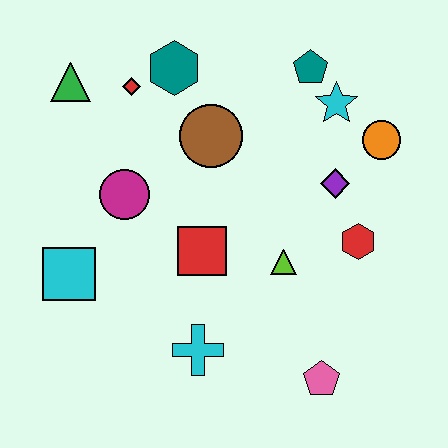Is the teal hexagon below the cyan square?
No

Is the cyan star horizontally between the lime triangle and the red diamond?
No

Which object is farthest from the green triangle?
The pink pentagon is farthest from the green triangle.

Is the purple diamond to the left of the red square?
No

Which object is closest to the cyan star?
The teal pentagon is closest to the cyan star.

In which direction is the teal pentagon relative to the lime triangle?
The teal pentagon is above the lime triangle.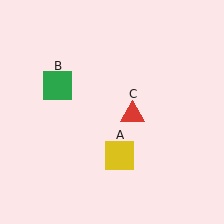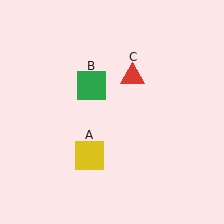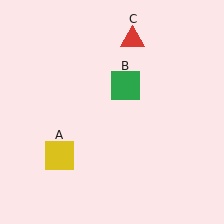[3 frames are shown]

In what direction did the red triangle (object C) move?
The red triangle (object C) moved up.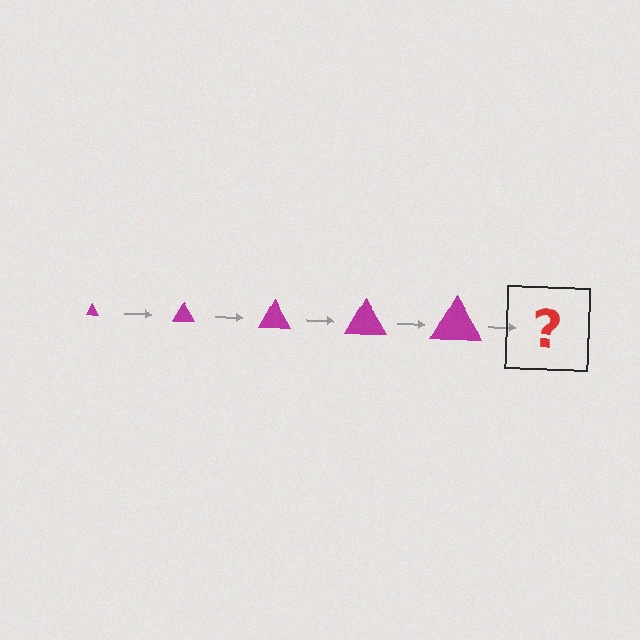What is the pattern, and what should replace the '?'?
The pattern is that the triangle gets progressively larger each step. The '?' should be a magenta triangle, larger than the previous one.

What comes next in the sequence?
The next element should be a magenta triangle, larger than the previous one.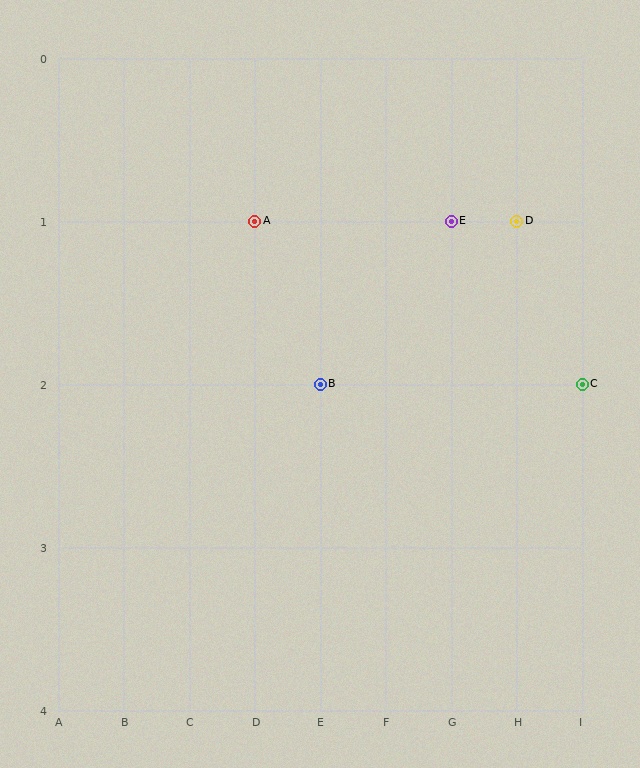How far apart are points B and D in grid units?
Points B and D are 3 columns and 1 row apart (about 3.2 grid units diagonally).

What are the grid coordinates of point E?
Point E is at grid coordinates (G, 1).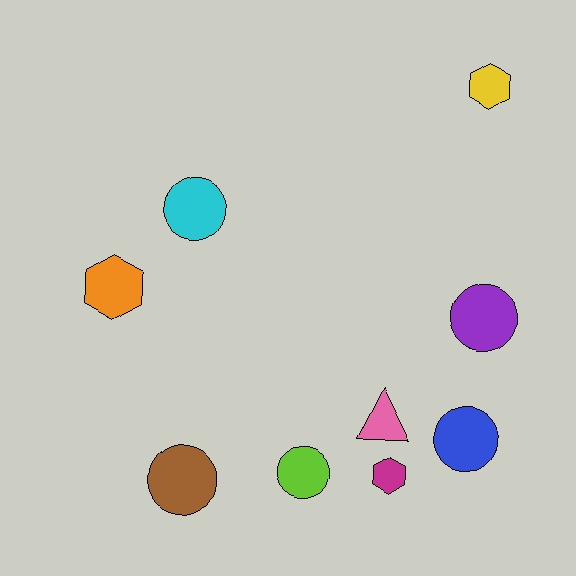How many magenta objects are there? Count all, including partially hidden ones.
There is 1 magenta object.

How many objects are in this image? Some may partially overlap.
There are 9 objects.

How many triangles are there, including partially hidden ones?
There is 1 triangle.